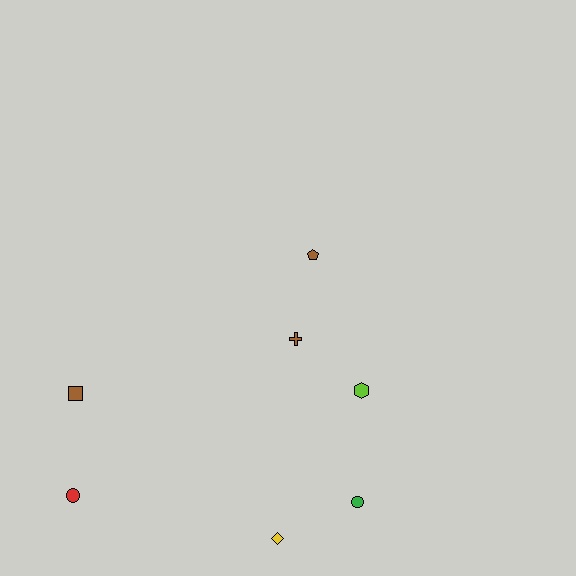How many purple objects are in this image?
There are no purple objects.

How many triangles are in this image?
There are no triangles.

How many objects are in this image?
There are 7 objects.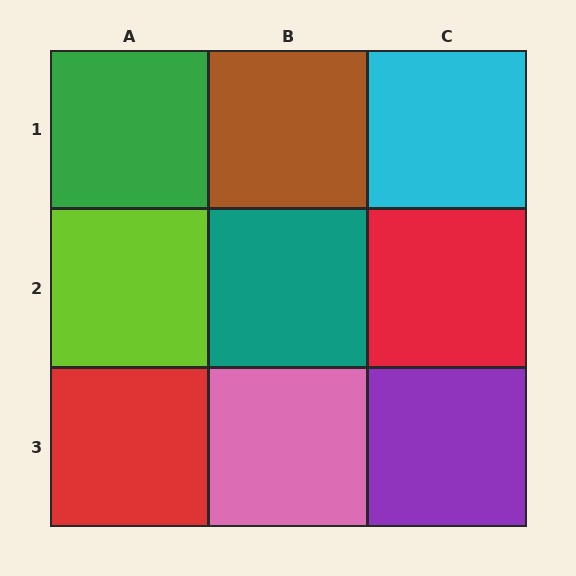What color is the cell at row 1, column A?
Green.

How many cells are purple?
1 cell is purple.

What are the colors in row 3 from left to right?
Red, pink, purple.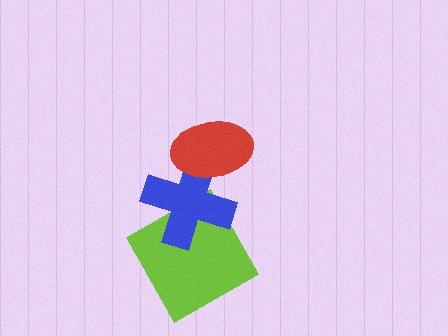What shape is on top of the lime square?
The blue cross is on top of the lime square.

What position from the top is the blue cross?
The blue cross is 2nd from the top.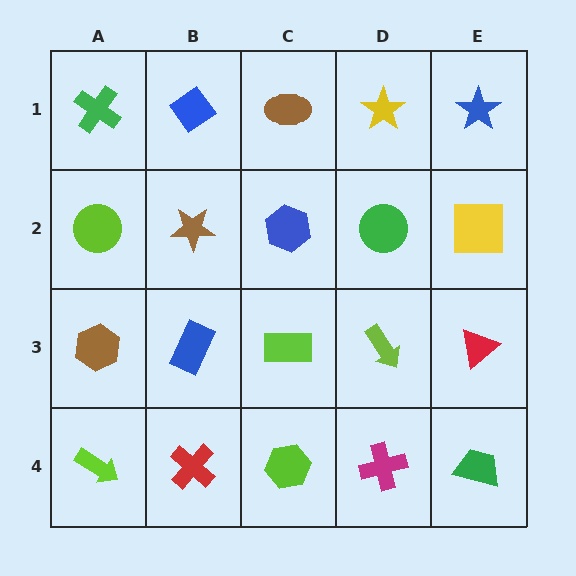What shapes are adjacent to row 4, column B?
A blue rectangle (row 3, column B), a lime arrow (row 4, column A), a lime hexagon (row 4, column C).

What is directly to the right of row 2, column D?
A yellow square.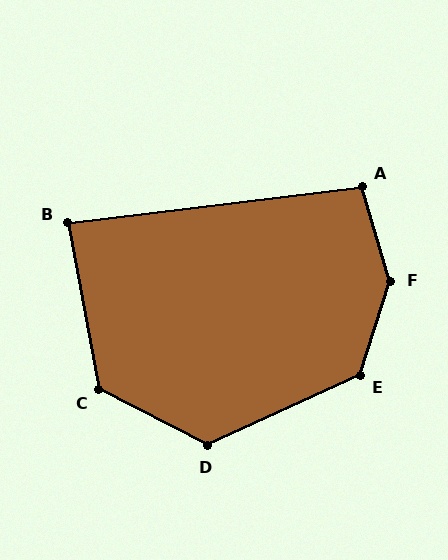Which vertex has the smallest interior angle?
B, at approximately 87 degrees.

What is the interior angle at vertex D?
Approximately 128 degrees (obtuse).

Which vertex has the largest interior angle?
F, at approximately 145 degrees.